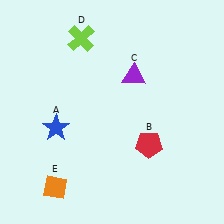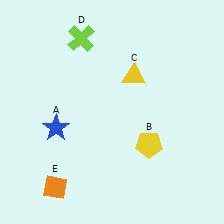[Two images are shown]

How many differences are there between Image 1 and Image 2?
There are 2 differences between the two images.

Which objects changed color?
B changed from red to yellow. C changed from purple to yellow.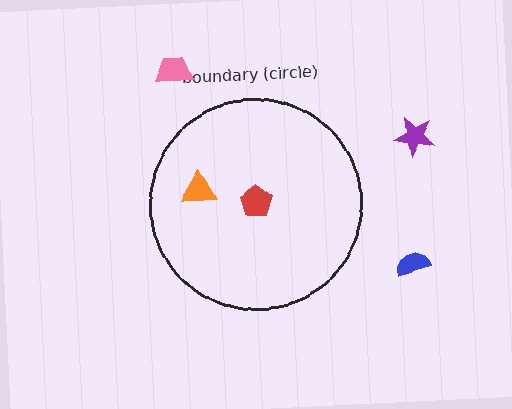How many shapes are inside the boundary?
2 inside, 3 outside.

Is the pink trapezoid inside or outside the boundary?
Outside.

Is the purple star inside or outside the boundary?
Outside.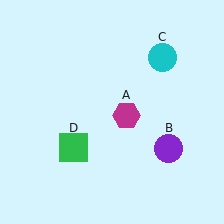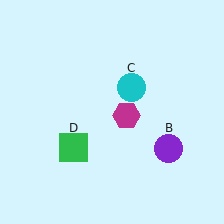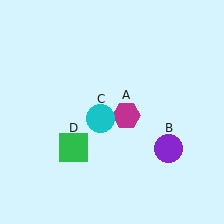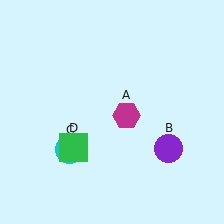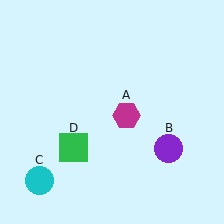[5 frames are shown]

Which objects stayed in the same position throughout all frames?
Magenta hexagon (object A) and purple circle (object B) and green square (object D) remained stationary.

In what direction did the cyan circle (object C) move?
The cyan circle (object C) moved down and to the left.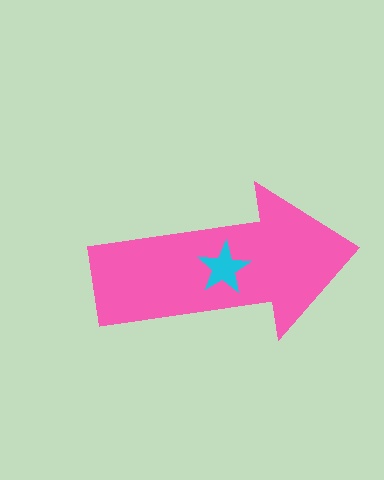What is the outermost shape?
The pink arrow.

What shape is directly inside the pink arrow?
The cyan star.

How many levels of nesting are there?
2.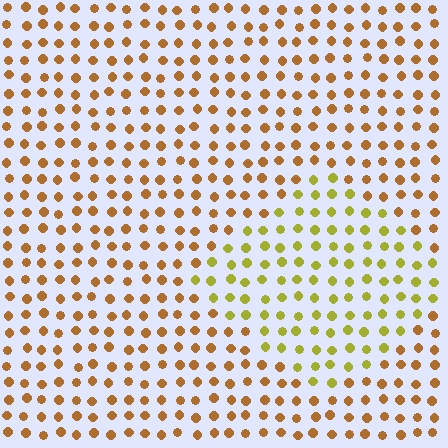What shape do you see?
I see a diamond.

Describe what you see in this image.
The image is filled with small brown elements in a uniform arrangement. A diamond-shaped region is visible where the elements are tinted to a slightly different hue, forming a subtle color boundary.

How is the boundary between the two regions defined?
The boundary is defined purely by a slight shift in hue (about 36 degrees). Spacing, size, and orientation are identical on both sides.